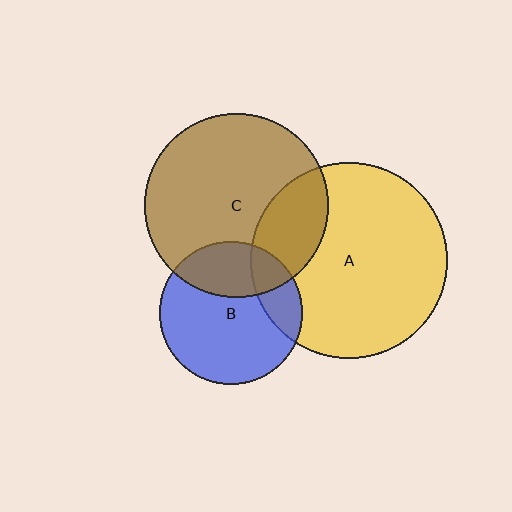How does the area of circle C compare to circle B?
Approximately 1.7 times.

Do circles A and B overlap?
Yes.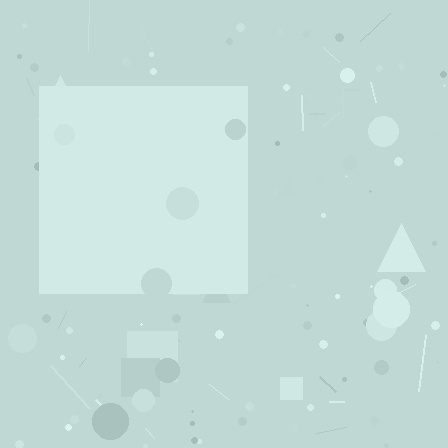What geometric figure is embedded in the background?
A square is embedded in the background.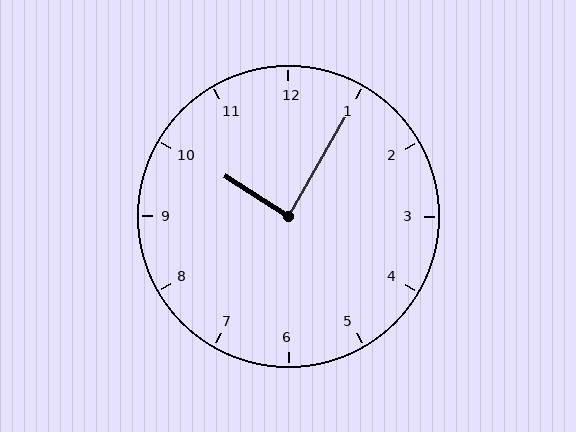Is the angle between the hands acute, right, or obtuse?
It is right.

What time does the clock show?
10:05.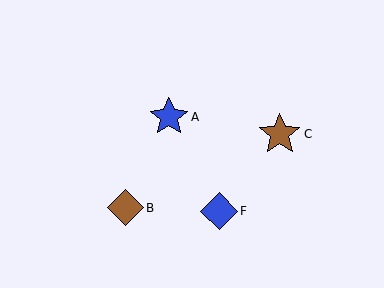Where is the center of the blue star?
The center of the blue star is at (169, 117).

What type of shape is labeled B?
Shape B is a brown diamond.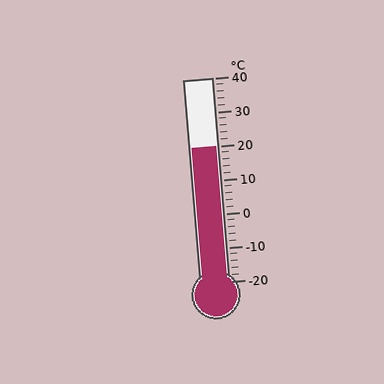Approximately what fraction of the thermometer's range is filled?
The thermometer is filled to approximately 65% of its range.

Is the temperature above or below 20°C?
The temperature is at 20°C.